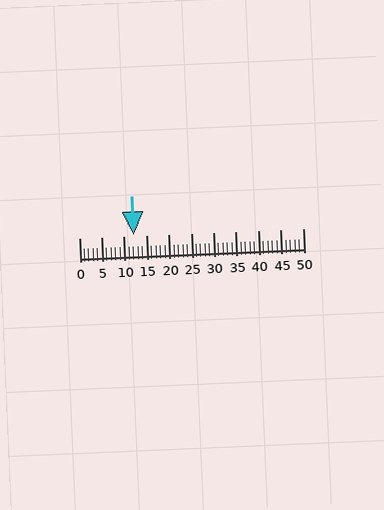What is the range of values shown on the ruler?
The ruler shows values from 0 to 50.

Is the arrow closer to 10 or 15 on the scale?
The arrow is closer to 10.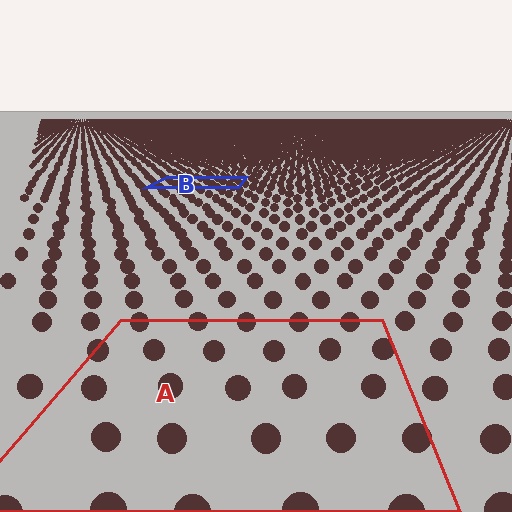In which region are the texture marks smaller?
The texture marks are smaller in region B, because it is farther away.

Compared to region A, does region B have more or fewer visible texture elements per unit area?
Region B has more texture elements per unit area — they are packed more densely because it is farther away.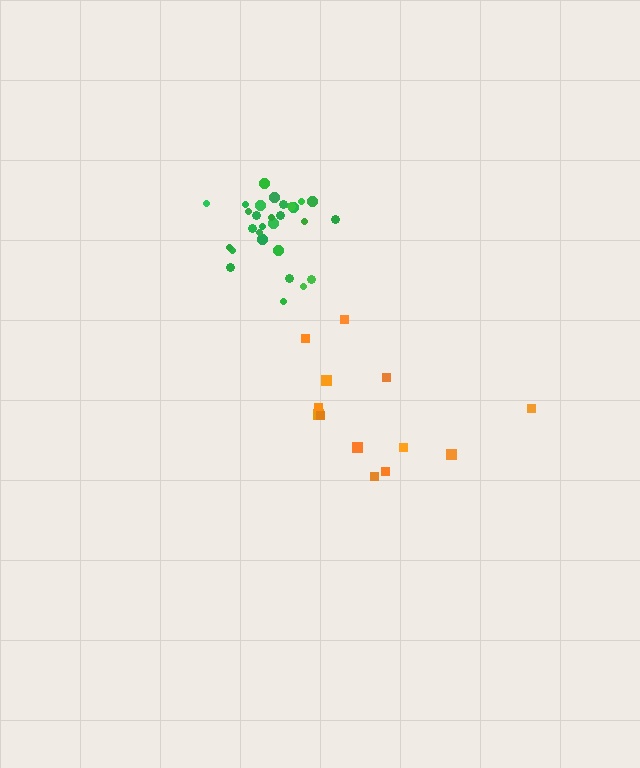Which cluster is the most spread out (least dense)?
Orange.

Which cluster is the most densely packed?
Green.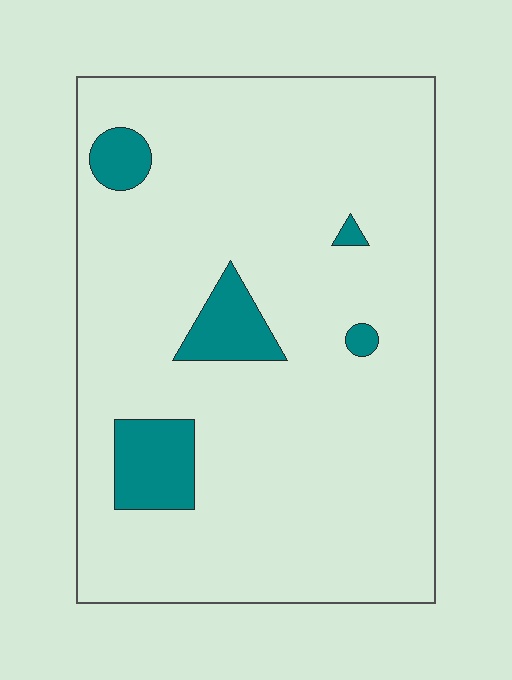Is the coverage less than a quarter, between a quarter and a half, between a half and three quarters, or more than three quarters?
Less than a quarter.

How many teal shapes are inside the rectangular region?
5.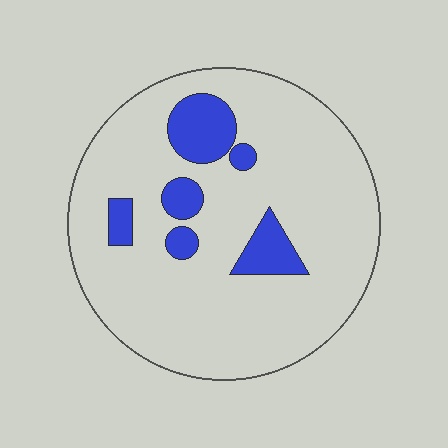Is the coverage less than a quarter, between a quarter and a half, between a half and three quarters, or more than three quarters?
Less than a quarter.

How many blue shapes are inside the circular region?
6.